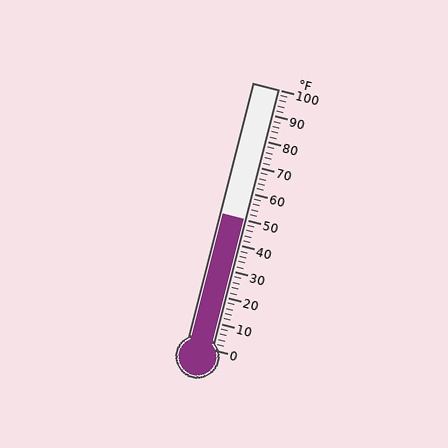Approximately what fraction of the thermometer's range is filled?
The thermometer is filled to approximately 50% of its range.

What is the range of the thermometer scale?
The thermometer scale ranges from 0°F to 100°F.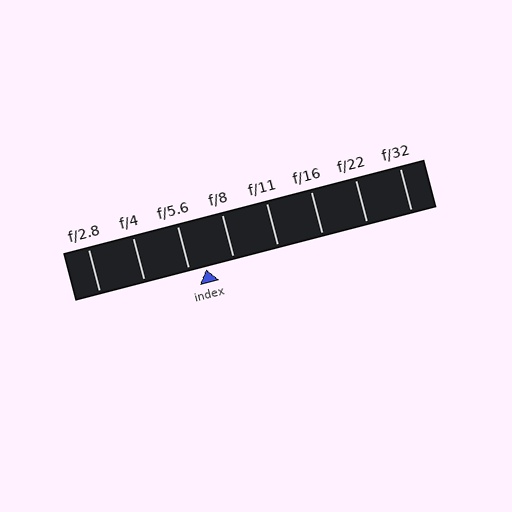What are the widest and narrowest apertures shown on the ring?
The widest aperture shown is f/2.8 and the narrowest is f/32.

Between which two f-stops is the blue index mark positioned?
The index mark is between f/5.6 and f/8.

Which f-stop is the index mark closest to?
The index mark is closest to f/5.6.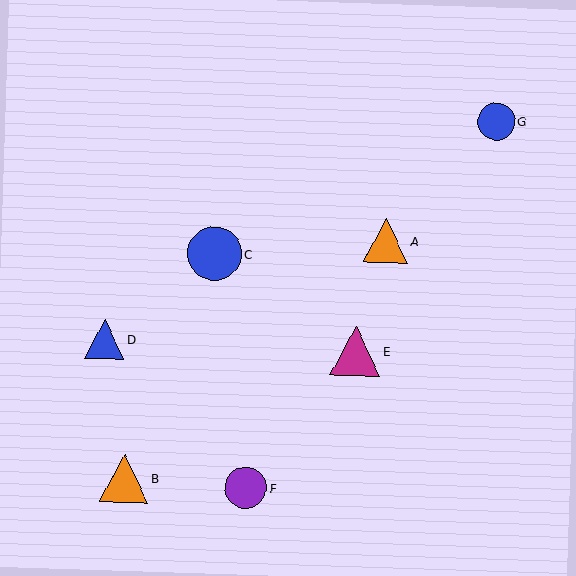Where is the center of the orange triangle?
The center of the orange triangle is at (386, 241).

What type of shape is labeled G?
Shape G is a blue circle.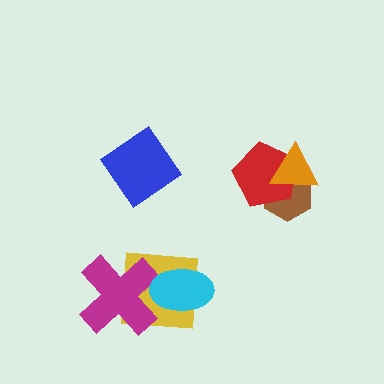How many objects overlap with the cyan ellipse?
2 objects overlap with the cyan ellipse.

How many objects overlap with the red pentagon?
2 objects overlap with the red pentagon.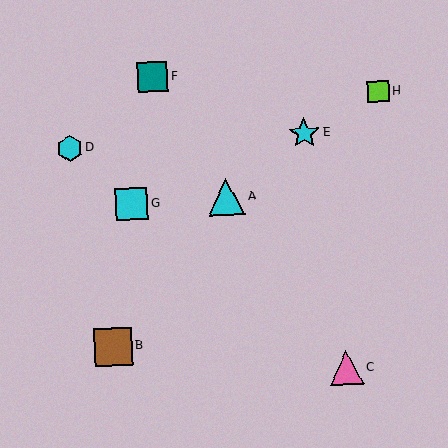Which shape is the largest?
The brown square (labeled B) is the largest.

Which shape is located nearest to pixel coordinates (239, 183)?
The cyan triangle (labeled A) at (226, 197) is nearest to that location.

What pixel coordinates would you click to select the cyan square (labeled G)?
Click at (132, 204) to select the cyan square G.